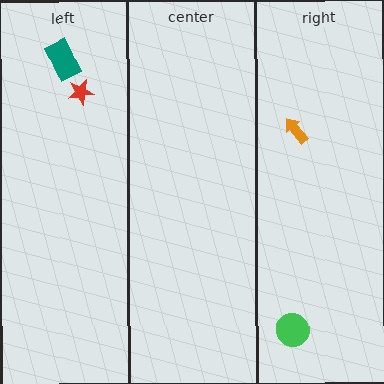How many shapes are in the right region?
2.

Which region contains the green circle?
The right region.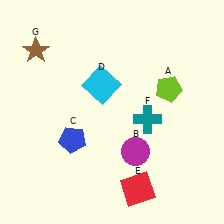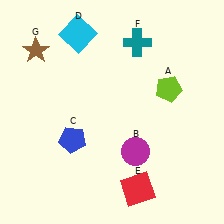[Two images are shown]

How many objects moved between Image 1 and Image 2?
2 objects moved between the two images.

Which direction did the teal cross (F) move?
The teal cross (F) moved up.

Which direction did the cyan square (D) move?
The cyan square (D) moved up.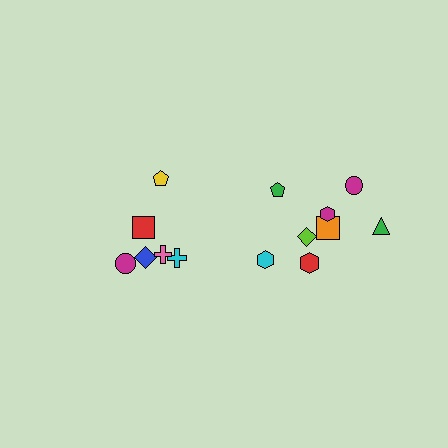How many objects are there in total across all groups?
There are 14 objects.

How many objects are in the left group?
There are 6 objects.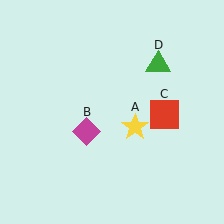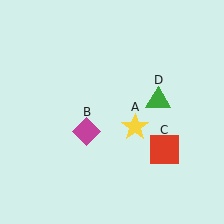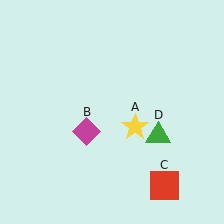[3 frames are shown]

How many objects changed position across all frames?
2 objects changed position: red square (object C), green triangle (object D).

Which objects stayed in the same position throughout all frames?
Yellow star (object A) and magenta diamond (object B) remained stationary.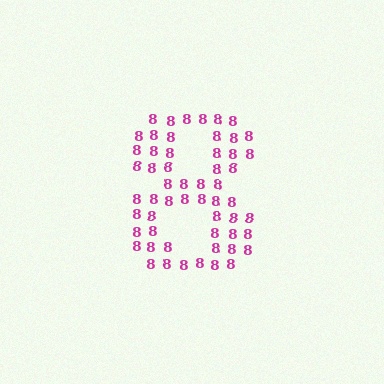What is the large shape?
The large shape is the digit 8.